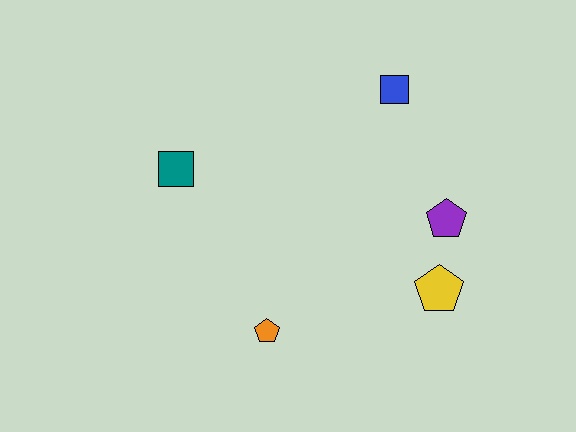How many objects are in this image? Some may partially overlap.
There are 5 objects.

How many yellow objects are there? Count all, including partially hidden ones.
There is 1 yellow object.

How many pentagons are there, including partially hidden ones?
There are 3 pentagons.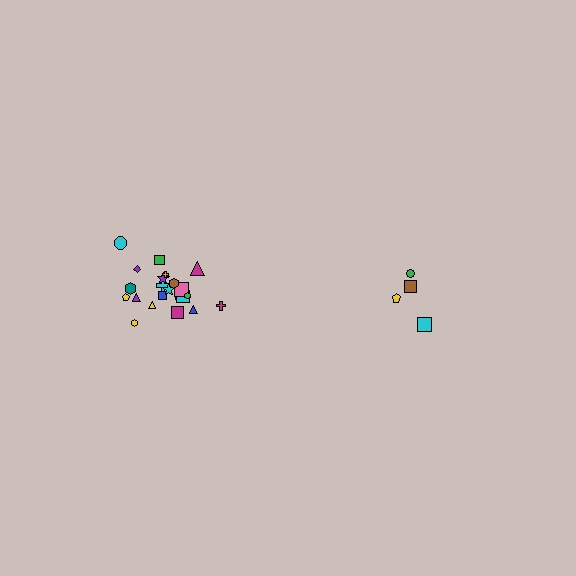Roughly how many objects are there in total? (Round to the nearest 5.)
Roughly 25 objects in total.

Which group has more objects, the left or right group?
The left group.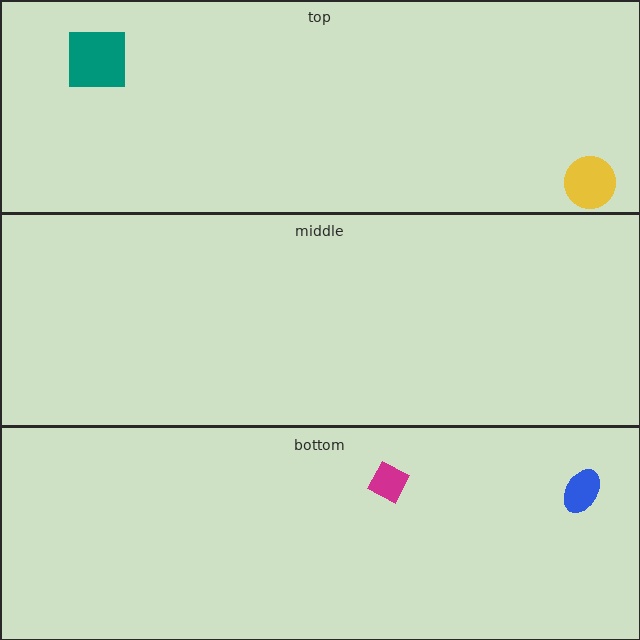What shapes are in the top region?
The teal square, the yellow circle.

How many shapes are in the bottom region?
2.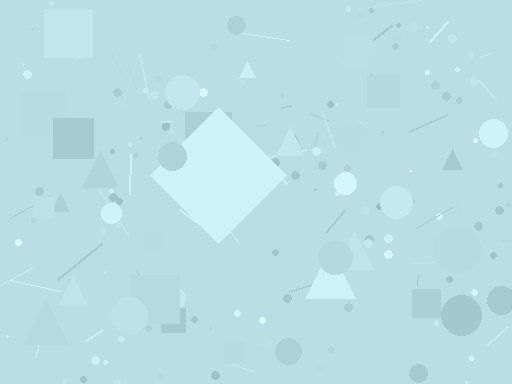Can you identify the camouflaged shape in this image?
The camouflaged shape is a diamond.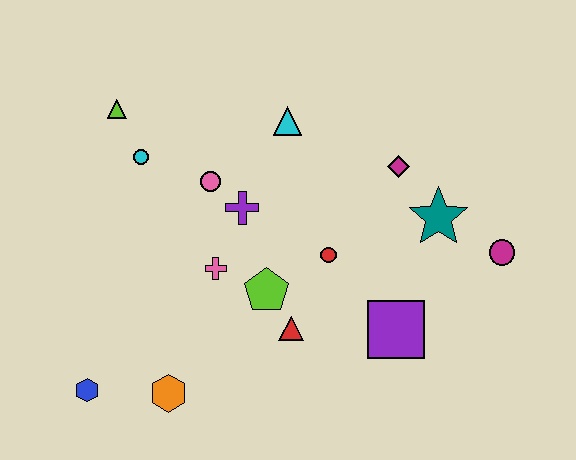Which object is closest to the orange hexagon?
The blue hexagon is closest to the orange hexagon.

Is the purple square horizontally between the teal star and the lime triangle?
Yes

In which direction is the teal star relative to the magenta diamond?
The teal star is below the magenta diamond.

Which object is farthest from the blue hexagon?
The magenta circle is farthest from the blue hexagon.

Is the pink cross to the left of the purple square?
Yes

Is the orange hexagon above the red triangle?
No